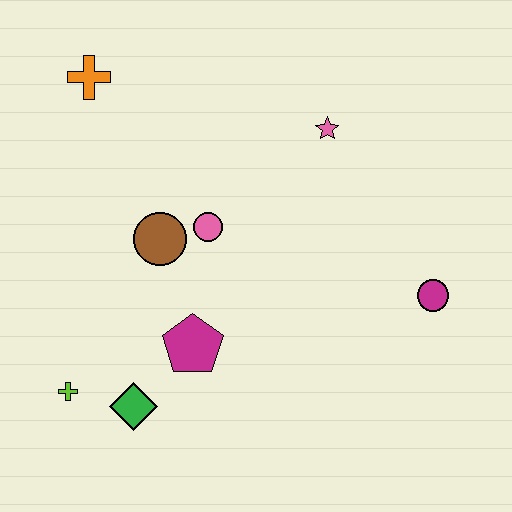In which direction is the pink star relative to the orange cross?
The pink star is to the right of the orange cross.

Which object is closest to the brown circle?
The pink circle is closest to the brown circle.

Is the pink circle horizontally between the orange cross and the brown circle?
No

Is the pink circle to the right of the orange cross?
Yes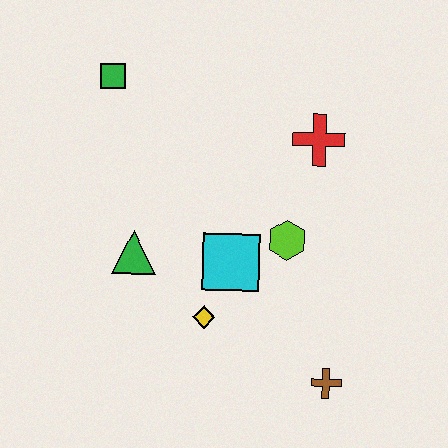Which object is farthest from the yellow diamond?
The green square is farthest from the yellow diamond.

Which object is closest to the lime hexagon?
The cyan square is closest to the lime hexagon.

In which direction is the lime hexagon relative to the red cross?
The lime hexagon is below the red cross.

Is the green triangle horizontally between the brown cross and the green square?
Yes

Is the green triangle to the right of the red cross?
No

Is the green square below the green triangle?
No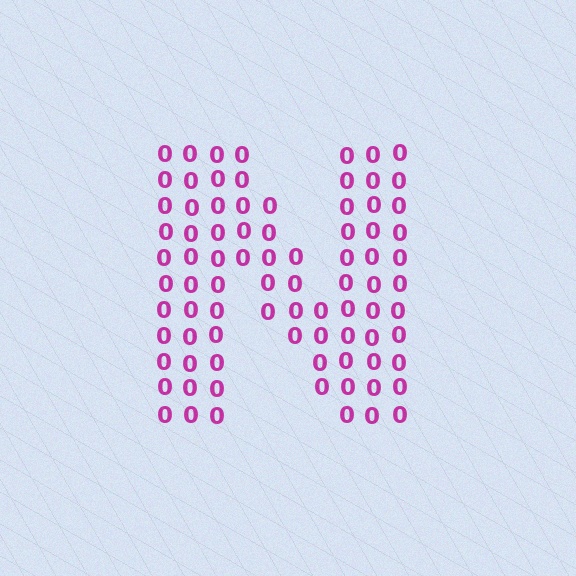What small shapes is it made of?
It is made of small digit 0's.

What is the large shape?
The large shape is the letter N.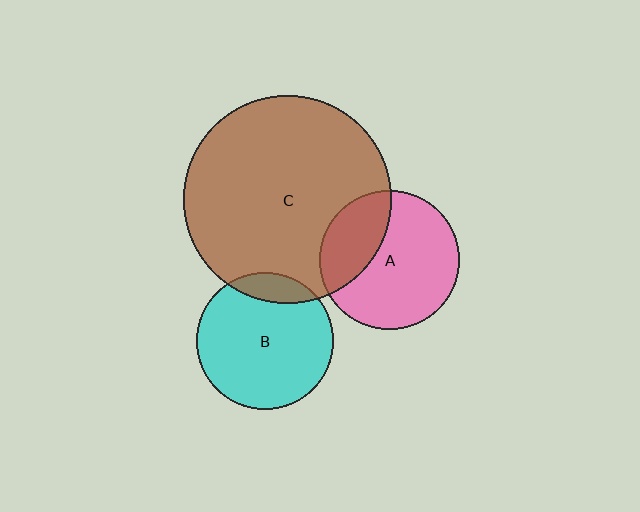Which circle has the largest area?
Circle C (brown).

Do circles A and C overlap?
Yes.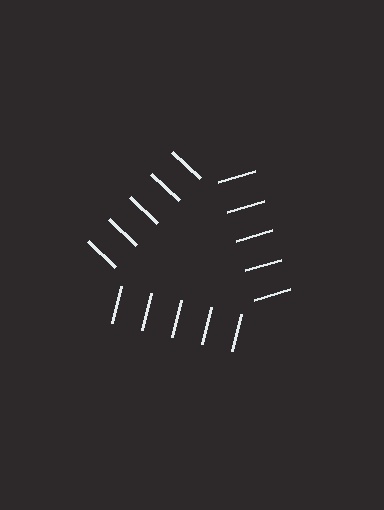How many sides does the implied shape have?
3 sides — the line-ends trace a triangle.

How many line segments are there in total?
15 — 5 along each of the 3 edges.